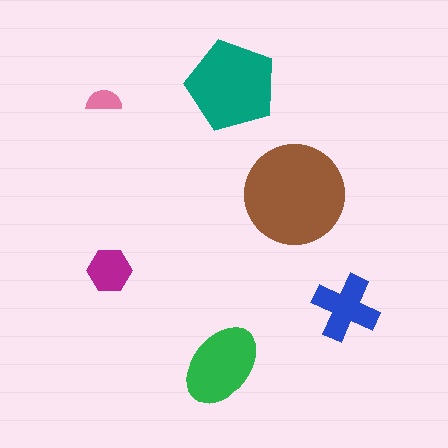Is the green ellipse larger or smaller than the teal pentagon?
Smaller.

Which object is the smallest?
The pink semicircle.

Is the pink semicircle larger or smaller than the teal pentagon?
Smaller.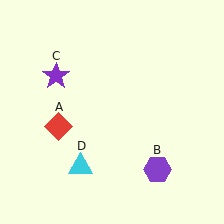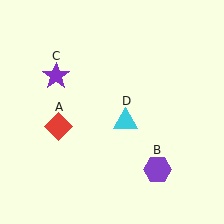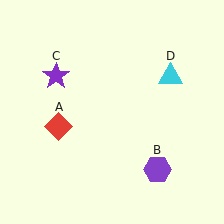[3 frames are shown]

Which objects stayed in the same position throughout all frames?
Red diamond (object A) and purple hexagon (object B) and purple star (object C) remained stationary.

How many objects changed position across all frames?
1 object changed position: cyan triangle (object D).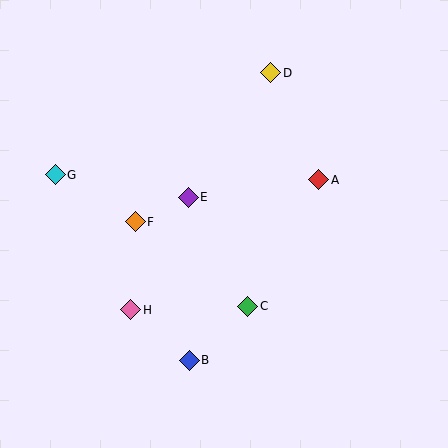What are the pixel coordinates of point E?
Point E is at (188, 197).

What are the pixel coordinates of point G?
Point G is at (55, 175).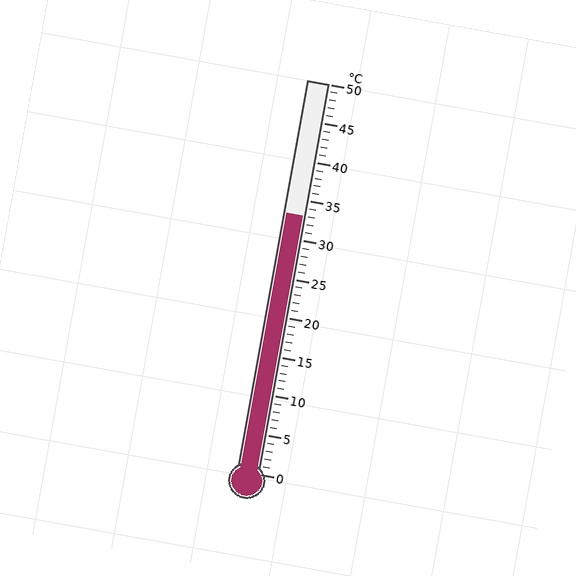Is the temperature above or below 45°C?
The temperature is below 45°C.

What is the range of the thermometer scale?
The thermometer scale ranges from 0°C to 50°C.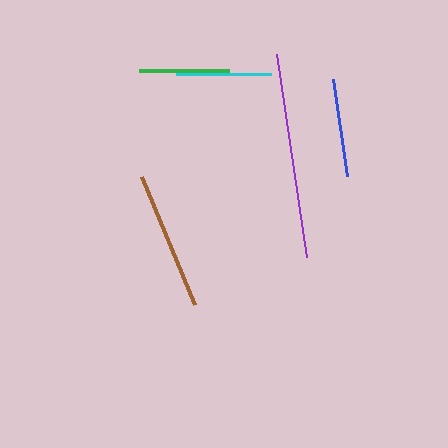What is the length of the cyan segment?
The cyan segment is approximately 95 pixels long.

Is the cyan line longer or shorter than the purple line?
The purple line is longer than the cyan line.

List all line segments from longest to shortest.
From longest to shortest: purple, brown, blue, cyan, green.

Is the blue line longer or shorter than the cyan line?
The blue line is longer than the cyan line.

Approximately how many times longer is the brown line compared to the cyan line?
The brown line is approximately 1.5 times the length of the cyan line.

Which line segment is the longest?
The purple line is the longest at approximately 204 pixels.